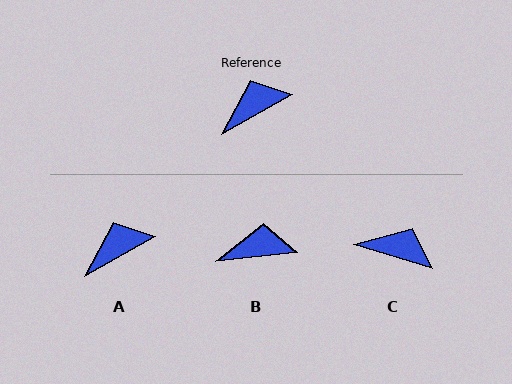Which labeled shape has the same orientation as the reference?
A.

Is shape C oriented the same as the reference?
No, it is off by about 47 degrees.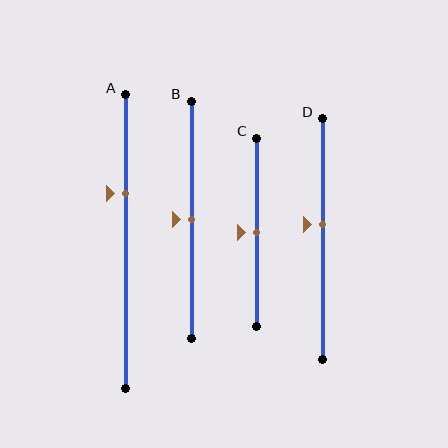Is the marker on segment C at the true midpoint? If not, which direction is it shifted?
Yes, the marker on segment C is at the true midpoint.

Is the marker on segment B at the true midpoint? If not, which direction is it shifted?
Yes, the marker on segment B is at the true midpoint.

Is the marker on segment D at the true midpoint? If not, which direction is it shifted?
No, the marker on segment D is shifted upward by about 6% of the segment length.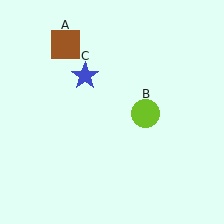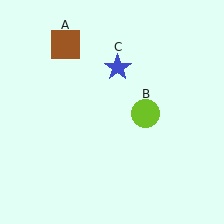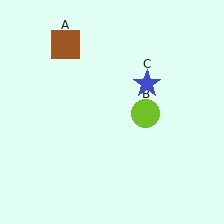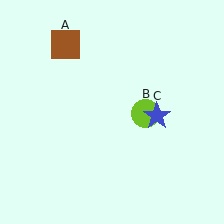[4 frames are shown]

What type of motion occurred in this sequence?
The blue star (object C) rotated clockwise around the center of the scene.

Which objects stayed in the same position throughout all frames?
Brown square (object A) and lime circle (object B) remained stationary.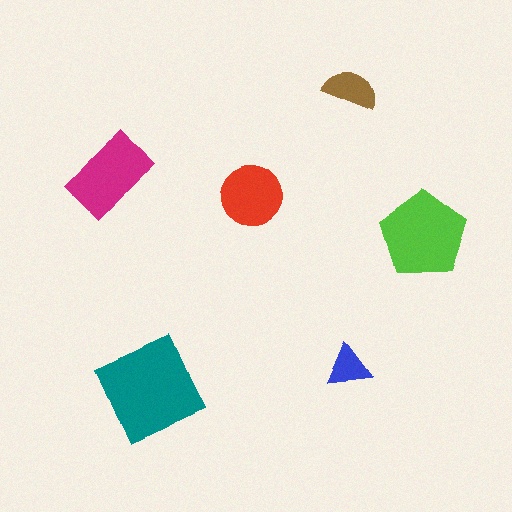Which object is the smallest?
The blue triangle.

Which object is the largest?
The teal diamond.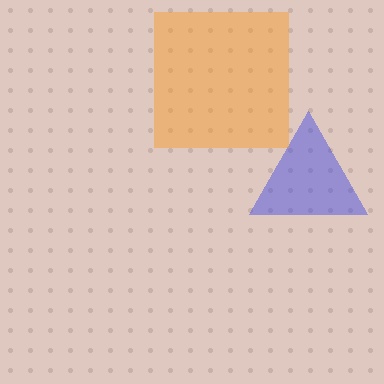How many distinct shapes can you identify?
There are 2 distinct shapes: a blue triangle, an orange square.